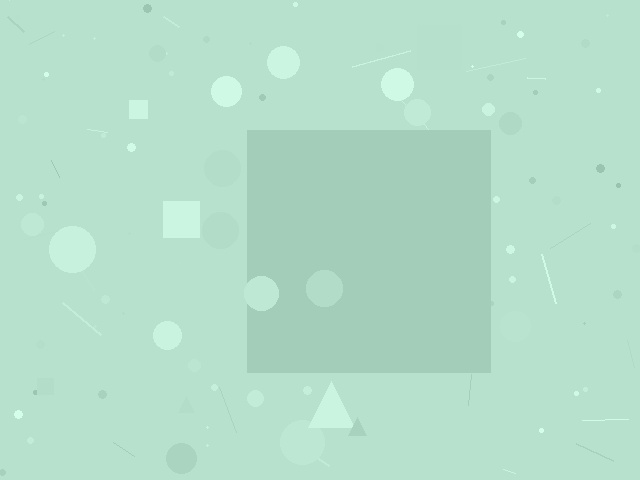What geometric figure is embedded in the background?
A square is embedded in the background.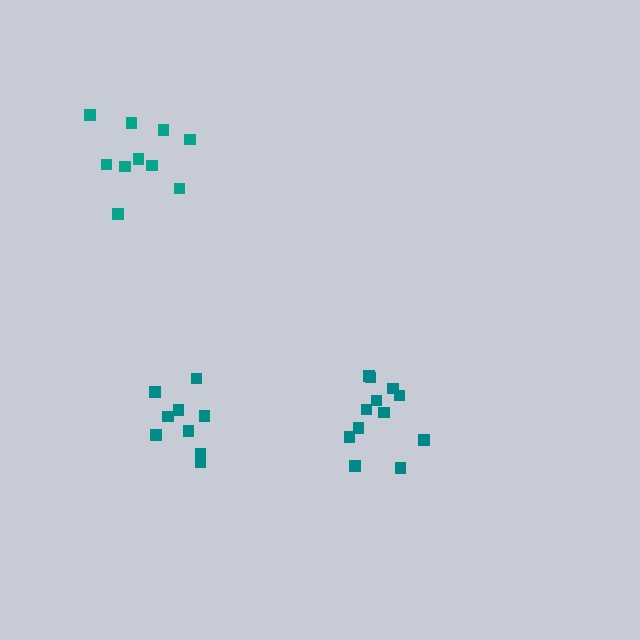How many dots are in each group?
Group 1: 9 dots, Group 2: 12 dots, Group 3: 10 dots (31 total).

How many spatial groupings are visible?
There are 3 spatial groupings.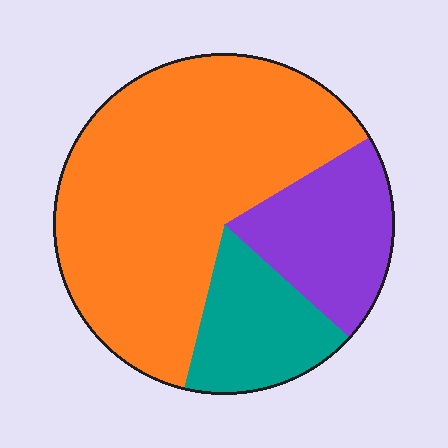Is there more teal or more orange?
Orange.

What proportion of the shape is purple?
Purple covers about 20% of the shape.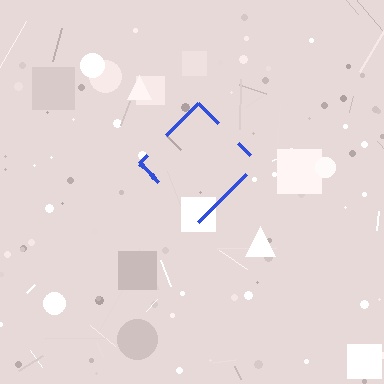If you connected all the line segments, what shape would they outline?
They would outline a diamond.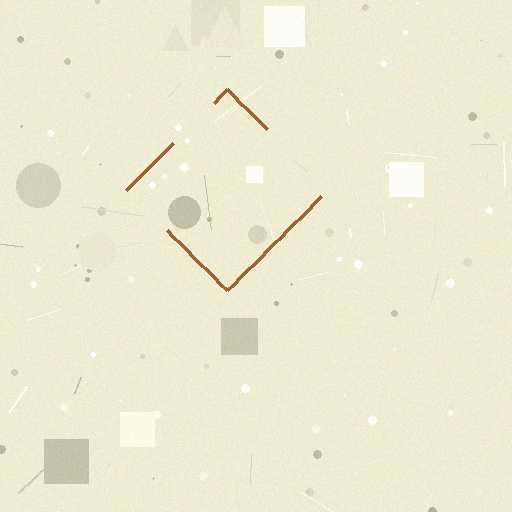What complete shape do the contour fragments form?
The contour fragments form a diamond.